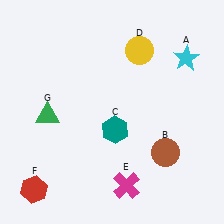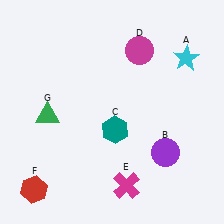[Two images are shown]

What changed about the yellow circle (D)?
In Image 1, D is yellow. In Image 2, it changed to magenta.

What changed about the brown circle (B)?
In Image 1, B is brown. In Image 2, it changed to purple.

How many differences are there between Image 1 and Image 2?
There are 2 differences between the two images.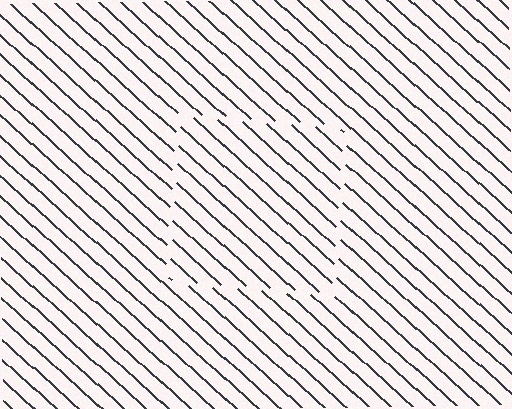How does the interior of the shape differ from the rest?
The interior of the shape contains the same grating, shifted by half a period — the contour is defined by the phase discontinuity where line-ends from the inner and outer gratings abut.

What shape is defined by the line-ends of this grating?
An illusory square. The interior of the shape contains the same grating, shifted by half a period — the contour is defined by the phase discontinuity where line-ends from the inner and outer gratings abut.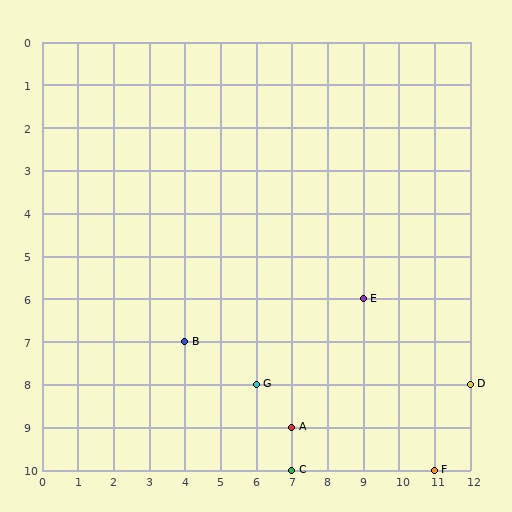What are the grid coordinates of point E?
Point E is at grid coordinates (9, 6).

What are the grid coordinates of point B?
Point B is at grid coordinates (4, 7).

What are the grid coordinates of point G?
Point G is at grid coordinates (6, 8).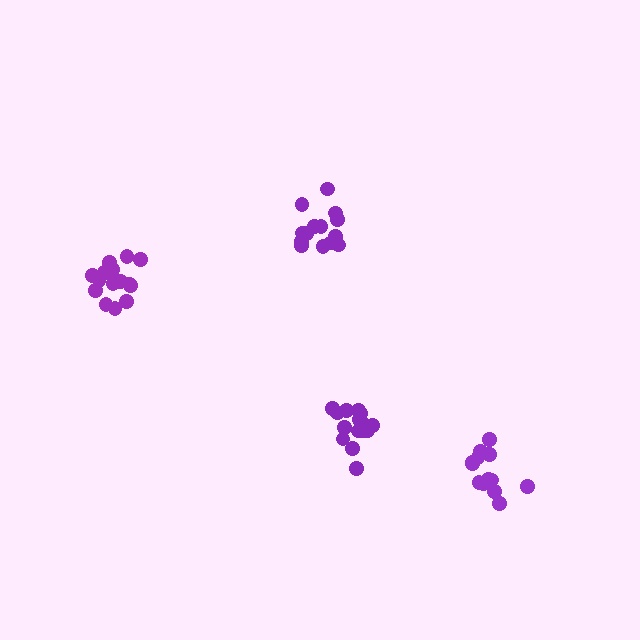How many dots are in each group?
Group 1: 15 dots, Group 2: 14 dots, Group 3: 15 dots, Group 4: 13 dots (57 total).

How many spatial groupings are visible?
There are 4 spatial groupings.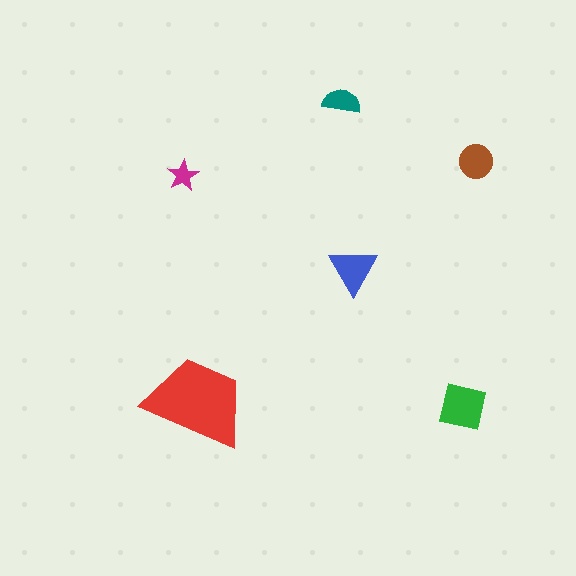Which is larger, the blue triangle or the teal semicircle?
The blue triangle.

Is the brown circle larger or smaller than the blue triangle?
Smaller.